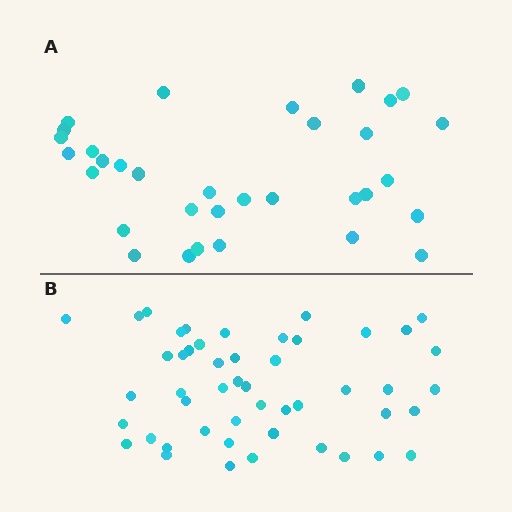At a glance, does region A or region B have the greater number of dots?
Region B (the bottom region) has more dots.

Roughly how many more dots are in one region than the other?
Region B has approximately 15 more dots than region A.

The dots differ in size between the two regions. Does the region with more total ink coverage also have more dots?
No. Region A has more total ink coverage because its dots are larger, but region B actually contains more individual dots. Total area can be misleading — the number of items is what matters here.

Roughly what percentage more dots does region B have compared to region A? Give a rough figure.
About 50% more.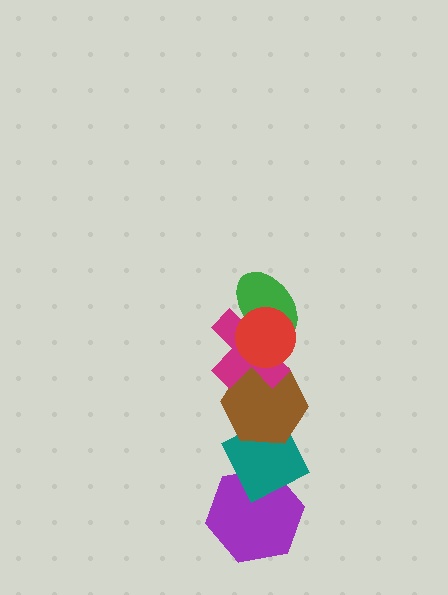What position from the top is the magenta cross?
The magenta cross is 3rd from the top.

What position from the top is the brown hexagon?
The brown hexagon is 4th from the top.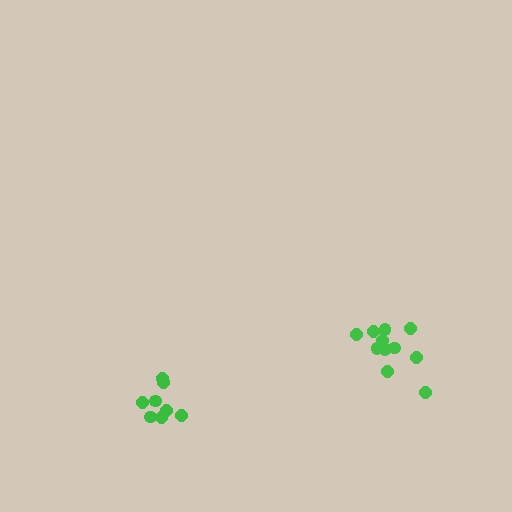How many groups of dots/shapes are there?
There are 2 groups.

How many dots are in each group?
Group 1: 8 dots, Group 2: 11 dots (19 total).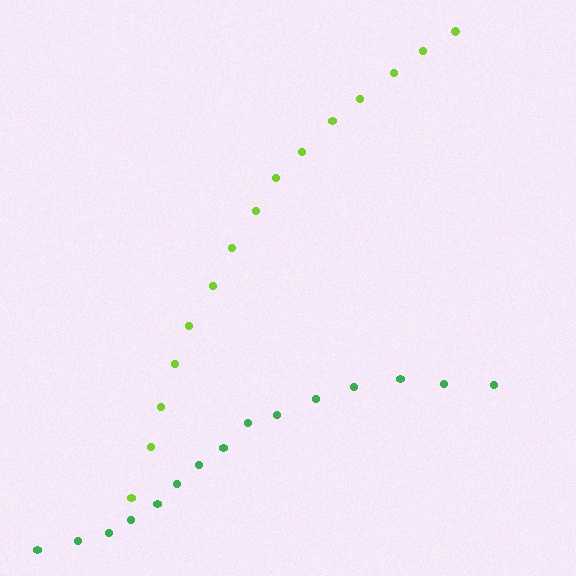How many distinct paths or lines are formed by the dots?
There are 2 distinct paths.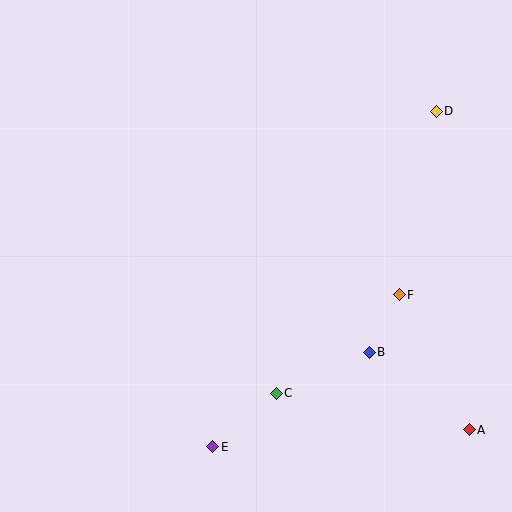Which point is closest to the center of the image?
Point C at (276, 393) is closest to the center.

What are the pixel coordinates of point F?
Point F is at (399, 295).